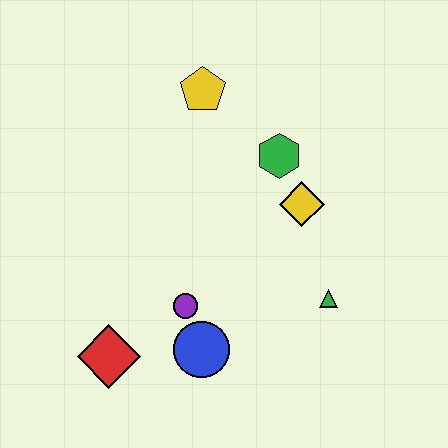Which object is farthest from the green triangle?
The yellow pentagon is farthest from the green triangle.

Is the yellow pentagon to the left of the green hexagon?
Yes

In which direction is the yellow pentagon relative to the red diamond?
The yellow pentagon is above the red diamond.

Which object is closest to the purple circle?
The blue circle is closest to the purple circle.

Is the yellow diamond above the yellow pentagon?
No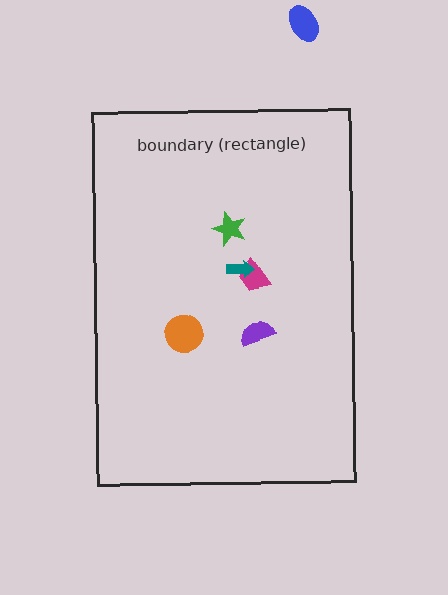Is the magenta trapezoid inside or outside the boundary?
Inside.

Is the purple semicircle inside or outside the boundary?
Inside.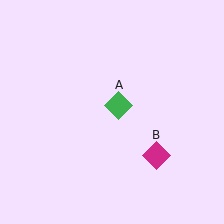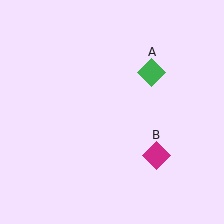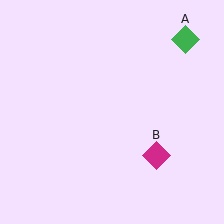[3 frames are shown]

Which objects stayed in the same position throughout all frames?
Magenta diamond (object B) remained stationary.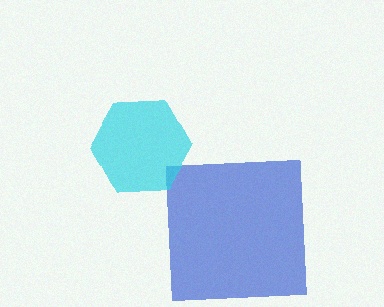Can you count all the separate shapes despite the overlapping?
Yes, there are 2 separate shapes.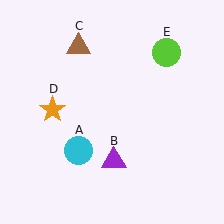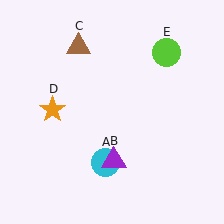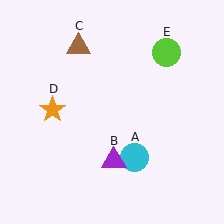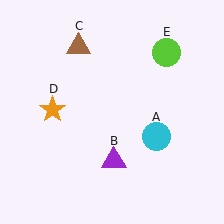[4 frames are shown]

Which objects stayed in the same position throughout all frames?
Purple triangle (object B) and brown triangle (object C) and orange star (object D) and lime circle (object E) remained stationary.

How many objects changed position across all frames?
1 object changed position: cyan circle (object A).